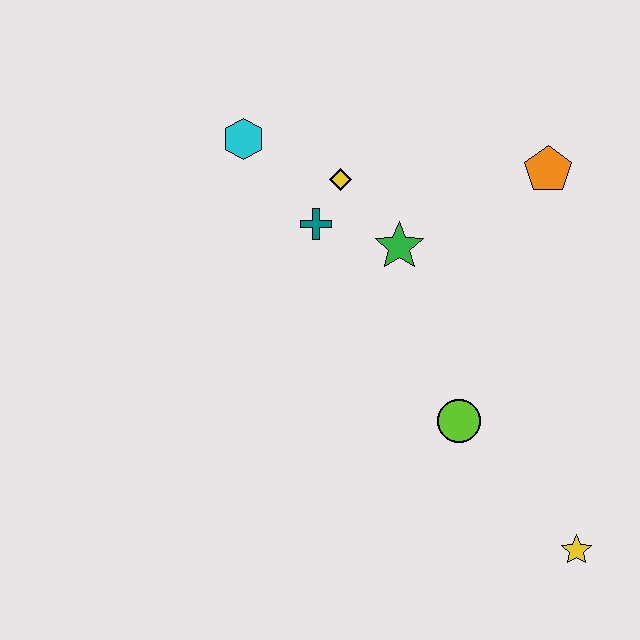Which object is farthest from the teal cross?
The yellow star is farthest from the teal cross.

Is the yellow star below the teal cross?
Yes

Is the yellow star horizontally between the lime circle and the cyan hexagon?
No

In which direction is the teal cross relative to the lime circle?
The teal cross is above the lime circle.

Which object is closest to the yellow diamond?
The teal cross is closest to the yellow diamond.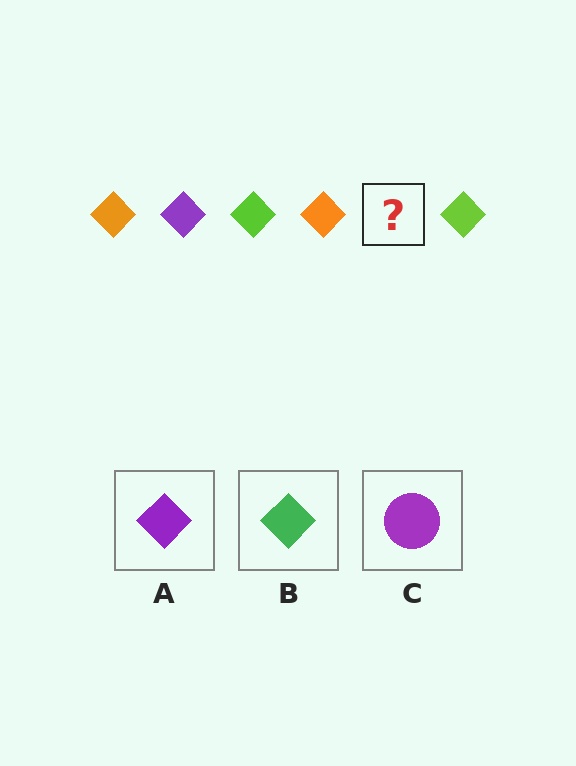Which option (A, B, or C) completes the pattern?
A.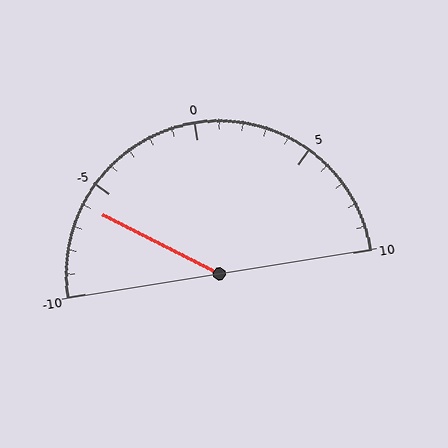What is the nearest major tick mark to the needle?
The nearest major tick mark is -5.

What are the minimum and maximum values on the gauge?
The gauge ranges from -10 to 10.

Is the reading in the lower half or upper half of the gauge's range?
The reading is in the lower half of the range (-10 to 10).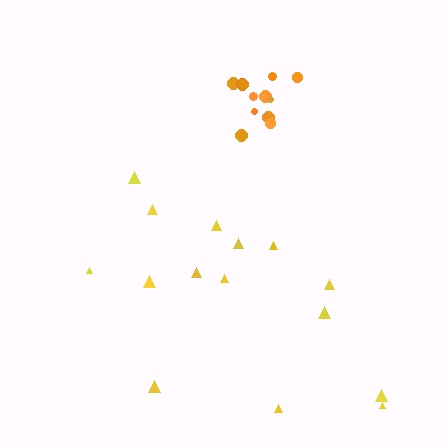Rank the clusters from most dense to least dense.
orange, yellow.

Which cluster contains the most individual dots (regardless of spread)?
Yellow (15).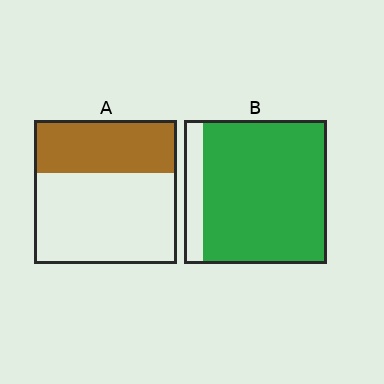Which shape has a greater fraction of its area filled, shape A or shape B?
Shape B.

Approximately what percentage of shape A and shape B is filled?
A is approximately 35% and B is approximately 85%.